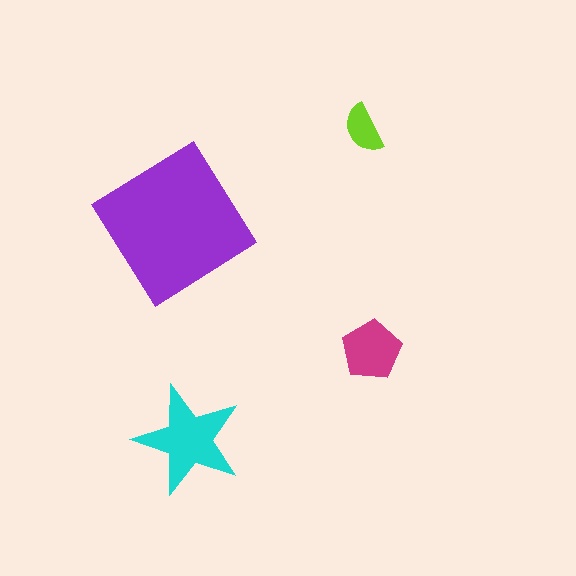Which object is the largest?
The purple diamond.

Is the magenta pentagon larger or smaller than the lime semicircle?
Larger.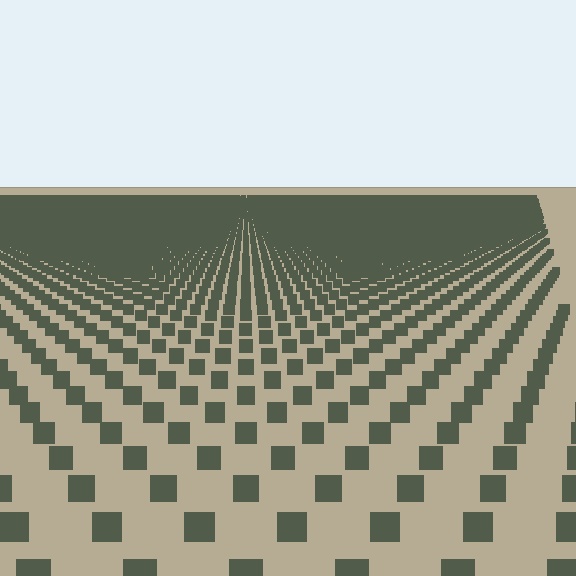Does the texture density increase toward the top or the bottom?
Density increases toward the top.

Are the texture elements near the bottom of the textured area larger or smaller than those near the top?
Larger. Near the bottom, elements are closer to the viewer and appear at a bigger on-screen size.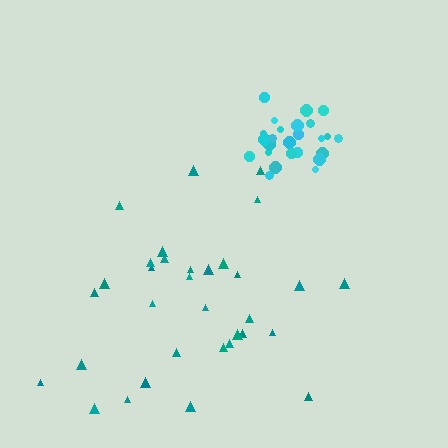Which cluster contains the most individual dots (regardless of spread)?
Teal (33).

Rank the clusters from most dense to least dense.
cyan, teal.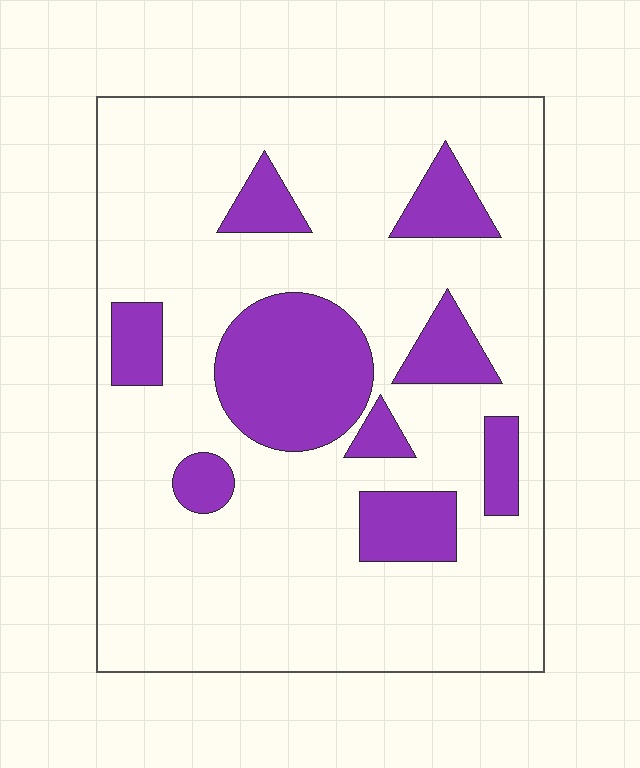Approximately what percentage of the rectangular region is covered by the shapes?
Approximately 20%.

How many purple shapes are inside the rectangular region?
9.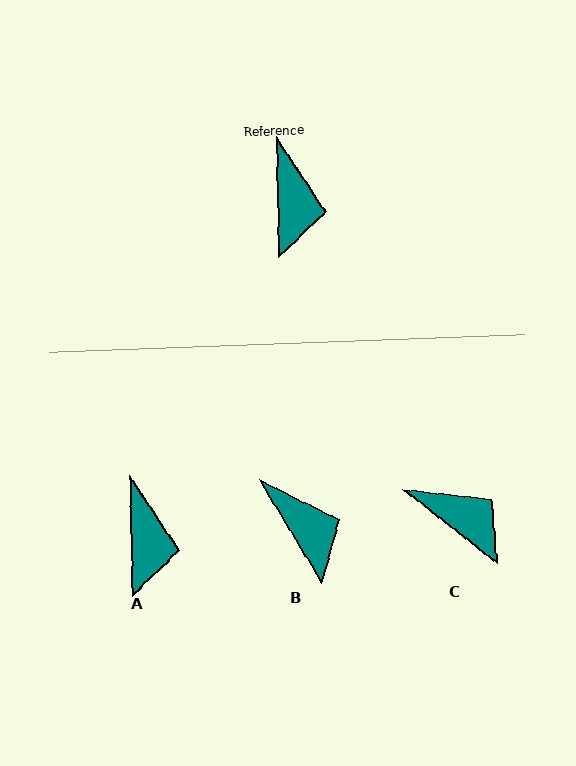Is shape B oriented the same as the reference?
No, it is off by about 30 degrees.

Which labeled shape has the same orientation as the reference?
A.